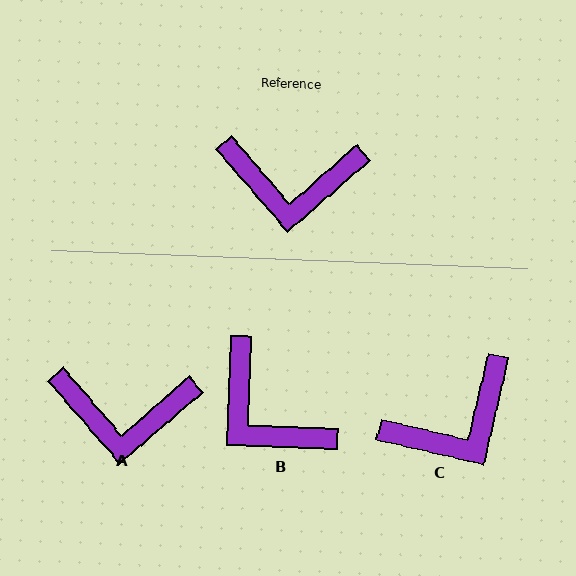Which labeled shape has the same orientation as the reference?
A.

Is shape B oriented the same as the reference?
No, it is off by about 43 degrees.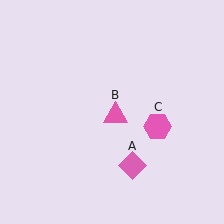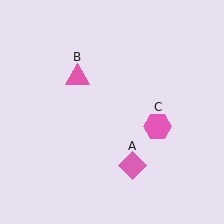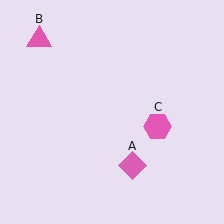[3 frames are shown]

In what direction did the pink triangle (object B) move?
The pink triangle (object B) moved up and to the left.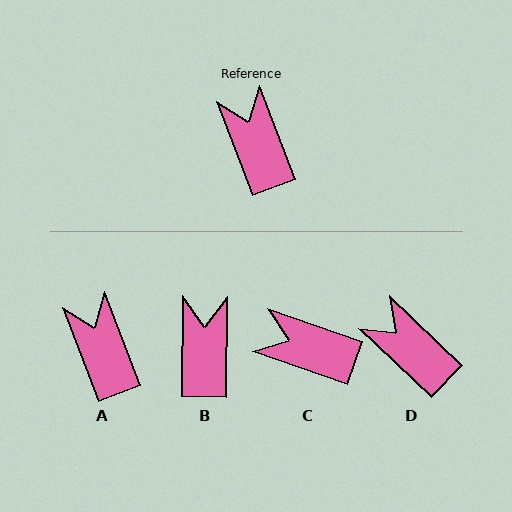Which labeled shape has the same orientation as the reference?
A.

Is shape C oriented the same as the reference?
No, it is off by about 50 degrees.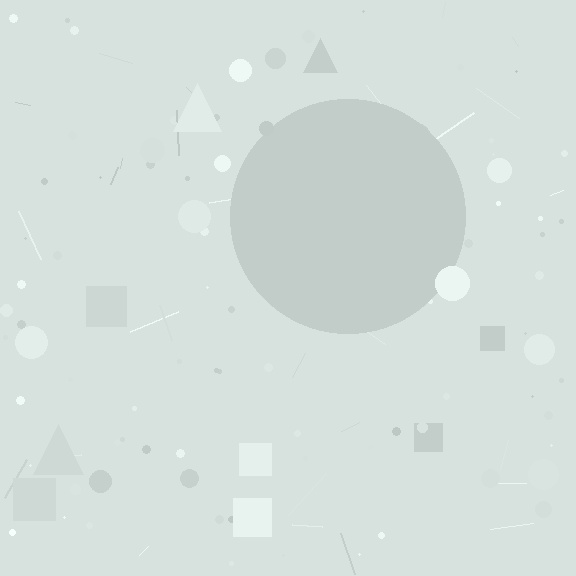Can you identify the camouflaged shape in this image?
The camouflaged shape is a circle.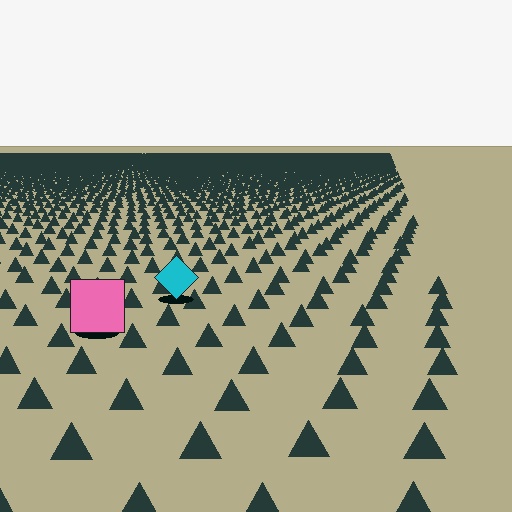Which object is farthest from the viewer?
The cyan diamond is farthest from the viewer. It appears smaller and the ground texture around it is denser.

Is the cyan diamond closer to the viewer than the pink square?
No. The pink square is closer — you can tell from the texture gradient: the ground texture is coarser near it.